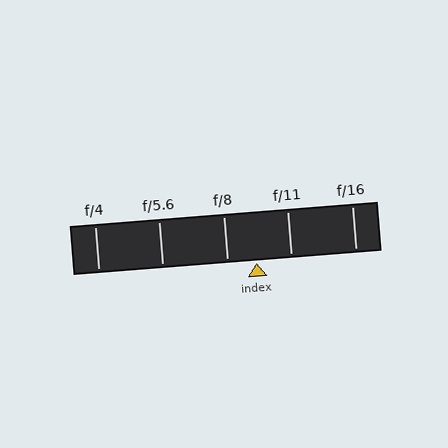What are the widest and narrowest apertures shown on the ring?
The widest aperture shown is f/4 and the narrowest is f/16.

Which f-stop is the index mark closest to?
The index mark is closest to f/8.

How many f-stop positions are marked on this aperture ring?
There are 5 f-stop positions marked.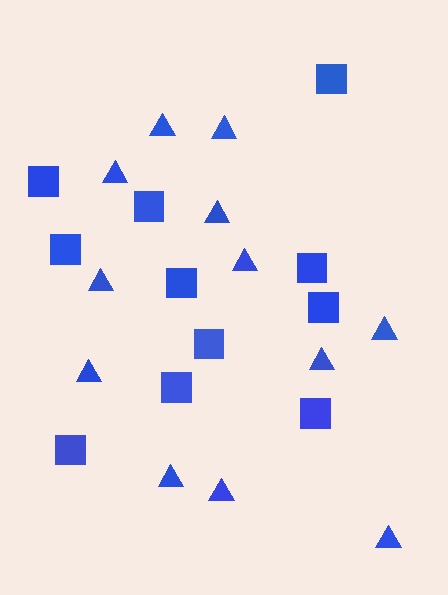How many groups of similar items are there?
There are 2 groups: one group of triangles (12) and one group of squares (11).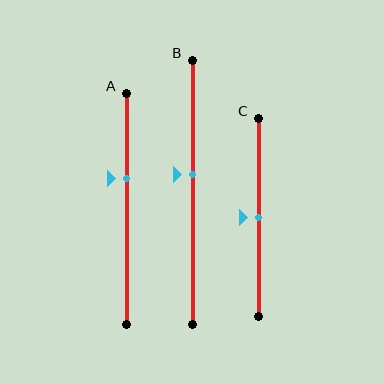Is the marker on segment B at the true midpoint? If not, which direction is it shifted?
No, the marker on segment B is shifted upward by about 7% of the segment length.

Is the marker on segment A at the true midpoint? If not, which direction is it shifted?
No, the marker on segment A is shifted upward by about 13% of the segment length.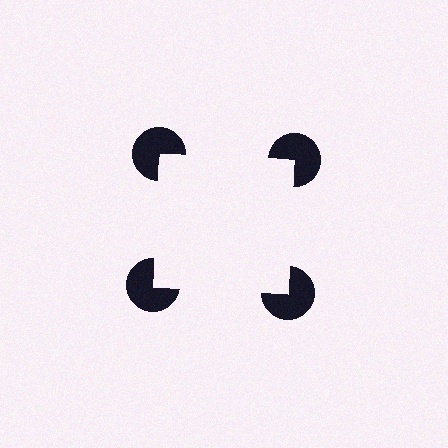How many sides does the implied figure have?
4 sides.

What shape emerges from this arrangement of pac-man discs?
An illusory square — its edges are inferred from the aligned wedge cuts in the pac-man discs, not physically drawn.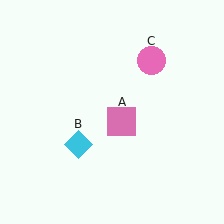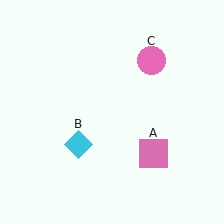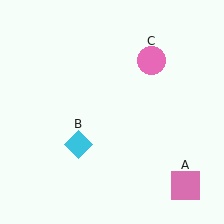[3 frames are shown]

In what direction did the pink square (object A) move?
The pink square (object A) moved down and to the right.